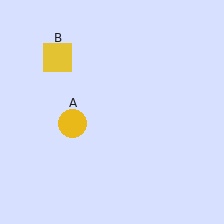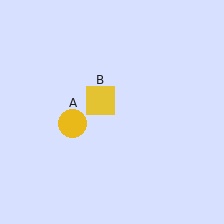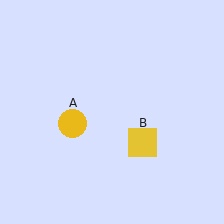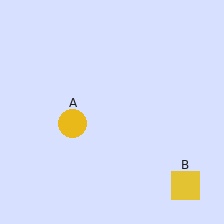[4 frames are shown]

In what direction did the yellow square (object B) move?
The yellow square (object B) moved down and to the right.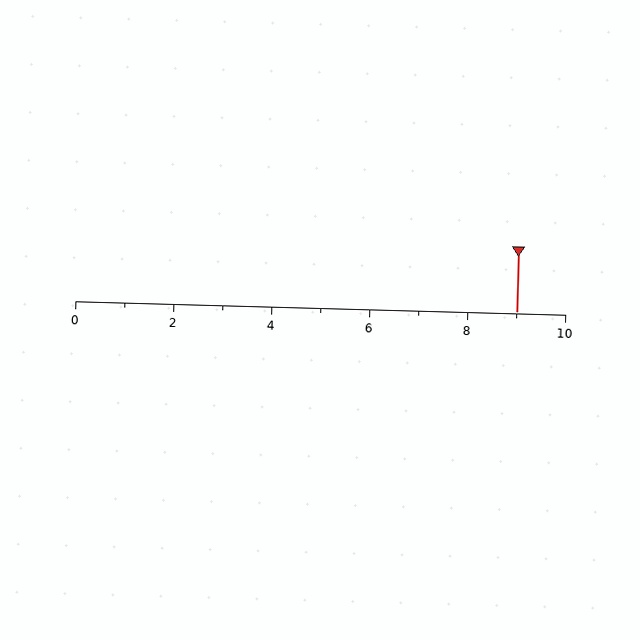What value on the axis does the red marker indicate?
The marker indicates approximately 9.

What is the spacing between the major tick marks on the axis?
The major ticks are spaced 2 apart.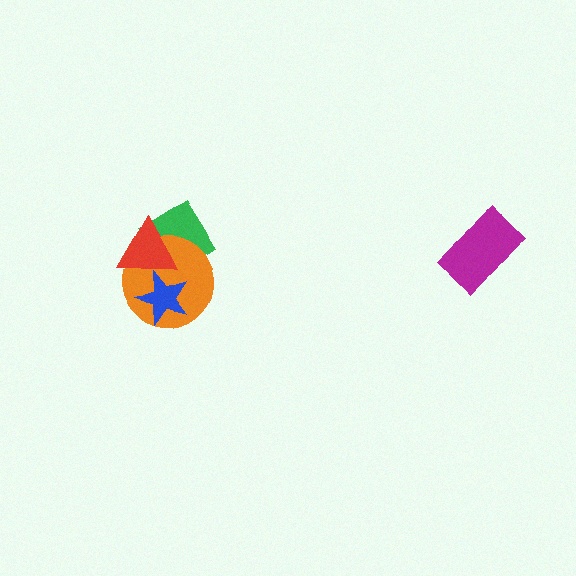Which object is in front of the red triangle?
The blue star is in front of the red triangle.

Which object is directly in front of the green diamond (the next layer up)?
The orange circle is directly in front of the green diamond.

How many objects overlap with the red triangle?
3 objects overlap with the red triangle.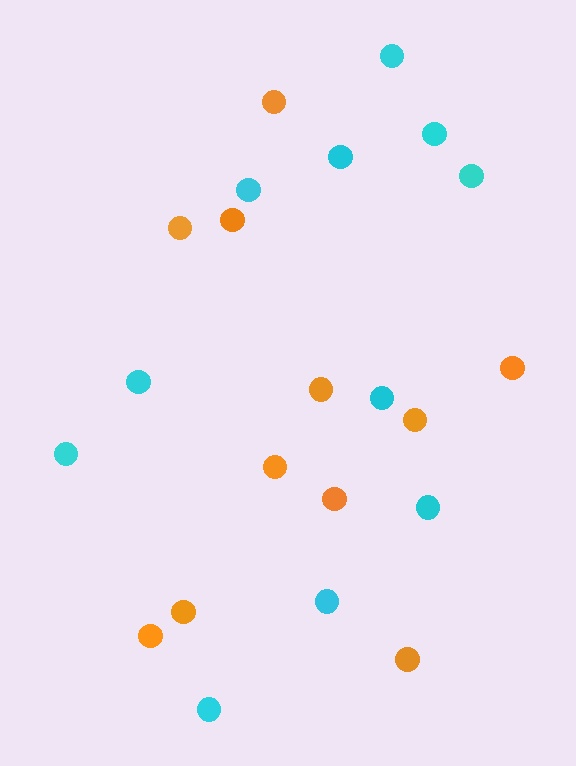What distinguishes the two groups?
There are 2 groups: one group of orange circles (11) and one group of cyan circles (11).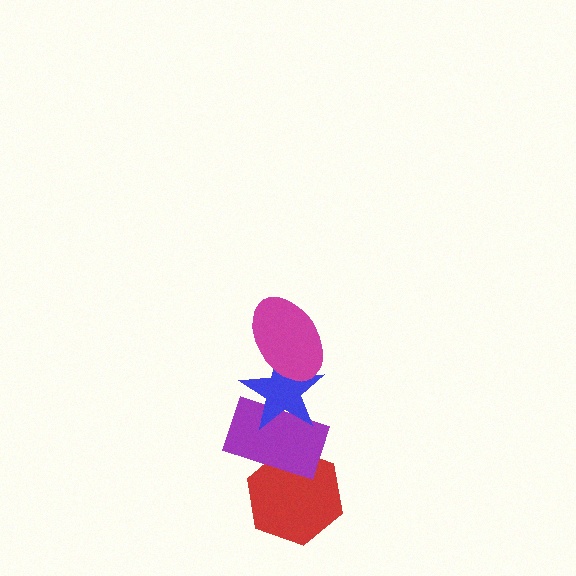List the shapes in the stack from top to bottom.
From top to bottom: the magenta ellipse, the blue star, the purple rectangle, the red hexagon.